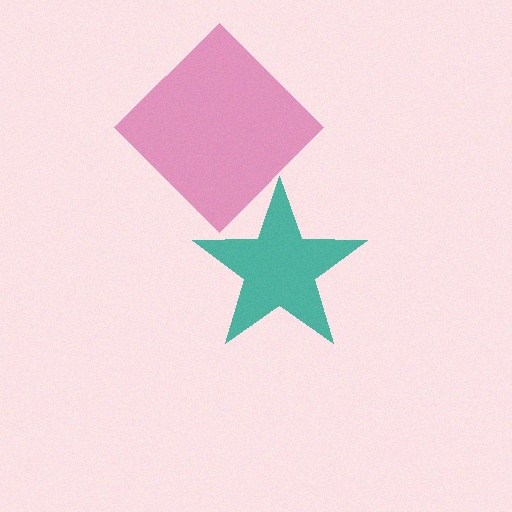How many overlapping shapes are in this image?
There are 2 overlapping shapes in the image.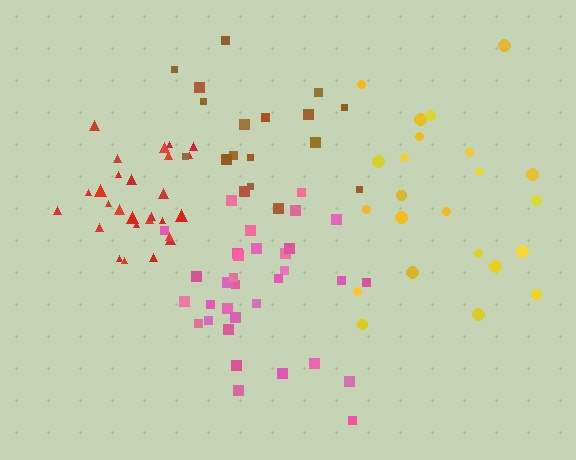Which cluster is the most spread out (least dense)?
Yellow.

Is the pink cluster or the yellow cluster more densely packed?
Pink.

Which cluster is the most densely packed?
Red.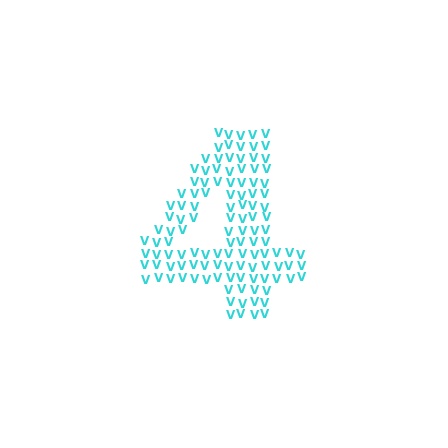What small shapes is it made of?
It is made of small letter V's.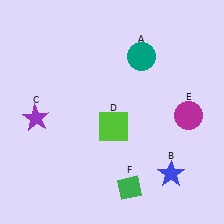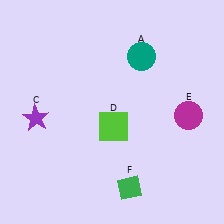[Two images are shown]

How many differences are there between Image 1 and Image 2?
There is 1 difference between the two images.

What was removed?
The blue star (B) was removed in Image 2.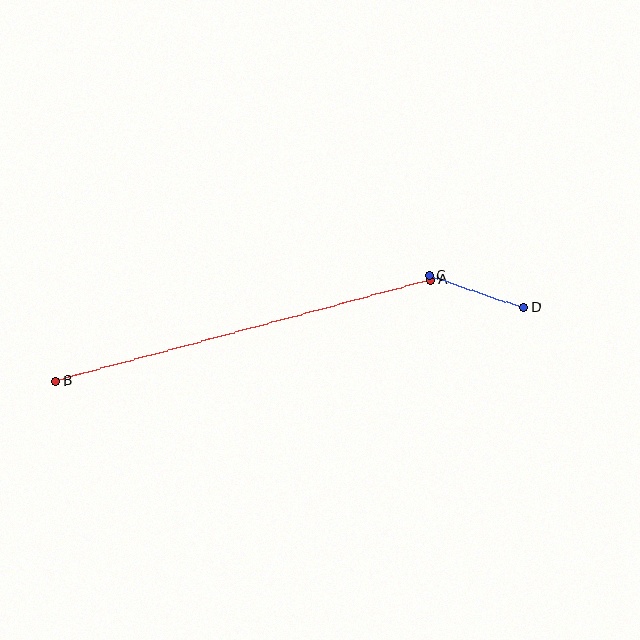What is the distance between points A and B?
The distance is approximately 389 pixels.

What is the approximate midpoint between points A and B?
The midpoint is at approximately (243, 331) pixels.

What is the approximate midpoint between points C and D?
The midpoint is at approximately (476, 291) pixels.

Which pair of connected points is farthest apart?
Points A and B are farthest apart.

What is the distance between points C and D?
The distance is approximately 100 pixels.